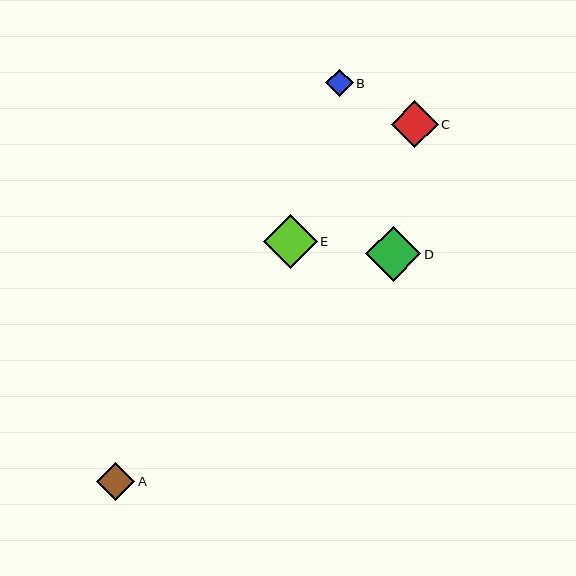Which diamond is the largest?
Diamond D is the largest with a size of approximately 55 pixels.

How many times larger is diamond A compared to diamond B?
Diamond A is approximately 1.4 times the size of diamond B.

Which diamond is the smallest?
Diamond B is the smallest with a size of approximately 28 pixels.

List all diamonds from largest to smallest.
From largest to smallest: D, E, C, A, B.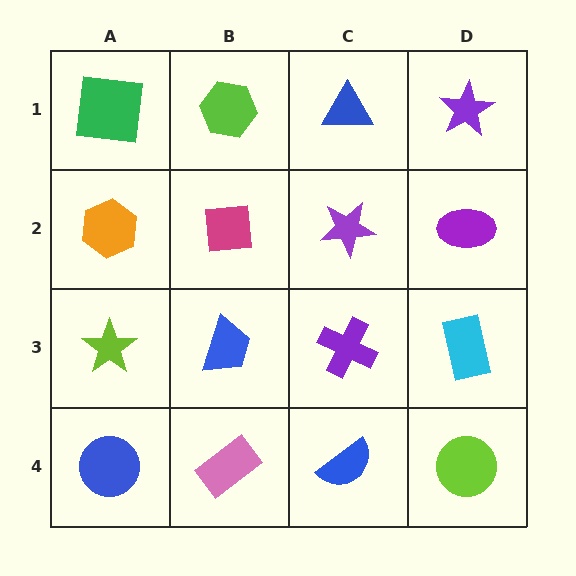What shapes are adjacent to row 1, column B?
A magenta square (row 2, column B), a green square (row 1, column A), a blue triangle (row 1, column C).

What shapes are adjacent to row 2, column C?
A blue triangle (row 1, column C), a purple cross (row 3, column C), a magenta square (row 2, column B), a purple ellipse (row 2, column D).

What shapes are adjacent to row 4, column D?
A cyan rectangle (row 3, column D), a blue semicircle (row 4, column C).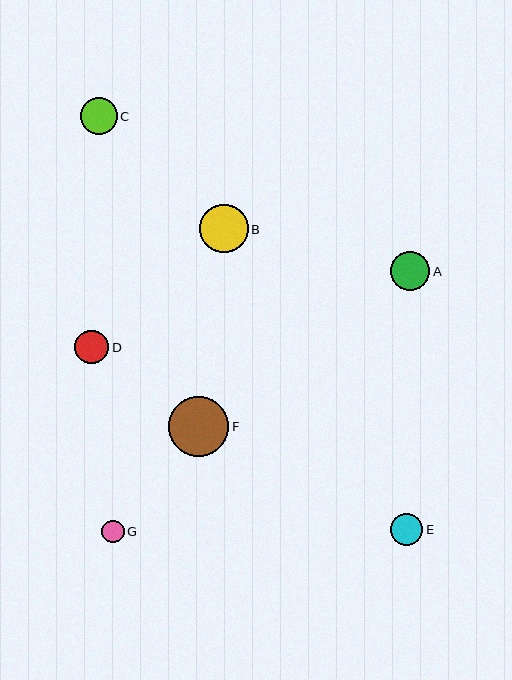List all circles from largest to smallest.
From largest to smallest: F, B, A, C, D, E, G.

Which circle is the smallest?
Circle G is the smallest with a size of approximately 23 pixels.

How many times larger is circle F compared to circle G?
Circle F is approximately 2.7 times the size of circle G.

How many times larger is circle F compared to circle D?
Circle F is approximately 1.8 times the size of circle D.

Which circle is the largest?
Circle F is the largest with a size of approximately 61 pixels.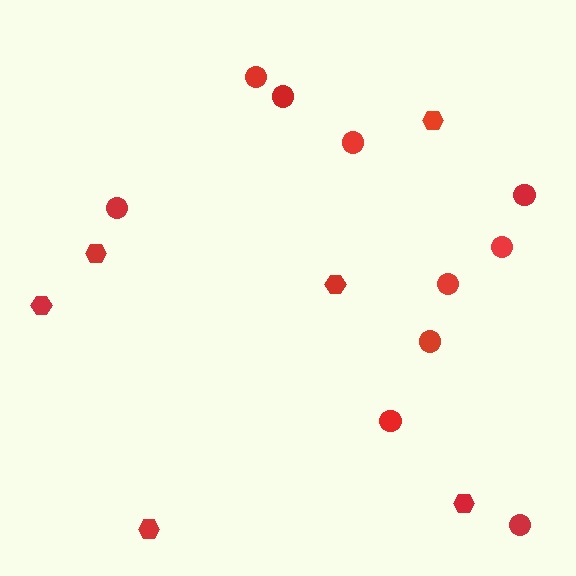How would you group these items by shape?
There are 2 groups: one group of hexagons (6) and one group of circles (10).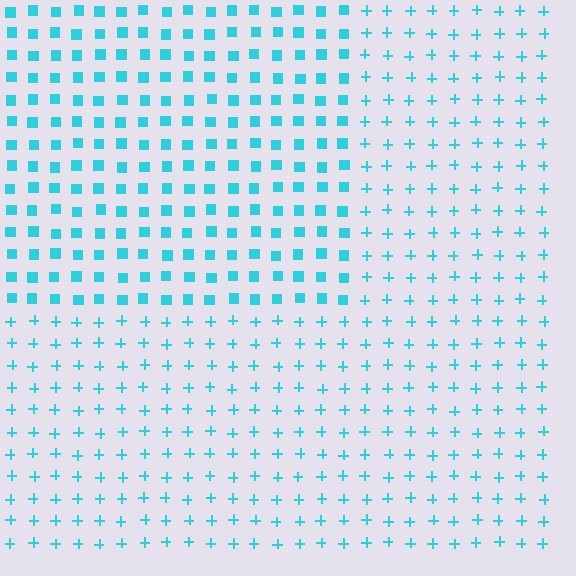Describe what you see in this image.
The image is filled with small cyan elements arranged in a uniform grid. A rectangle-shaped region contains squares, while the surrounding area contains plus signs. The boundary is defined purely by the change in element shape.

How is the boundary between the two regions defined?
The boundary is defined by a change in element shape: squares inside vs. plus signs outside. All elements share the same color and spacing.